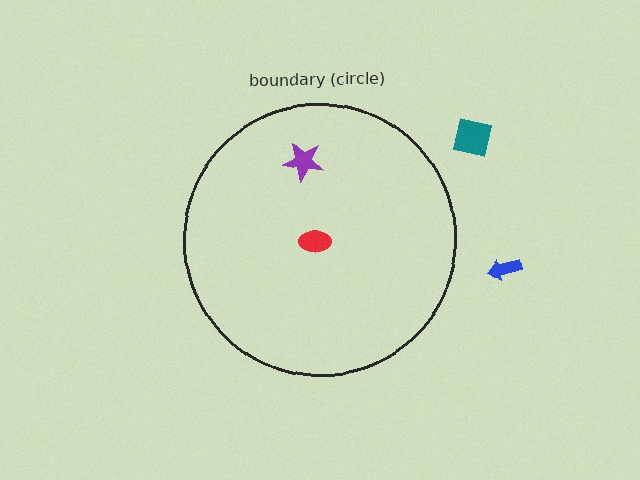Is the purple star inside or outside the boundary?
Inside.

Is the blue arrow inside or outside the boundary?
Outside.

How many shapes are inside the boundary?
2 inside, 2 outside.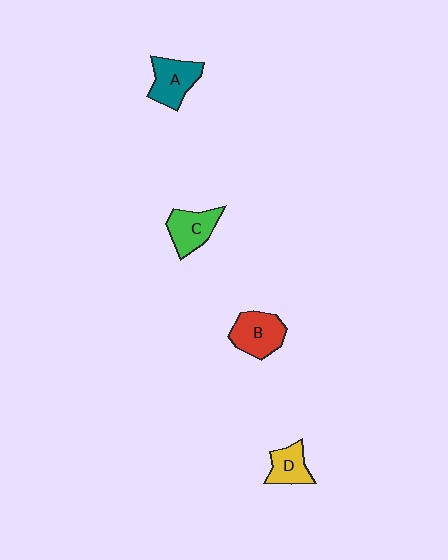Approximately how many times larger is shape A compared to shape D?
Approximately 1.3 times.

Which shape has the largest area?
Shape B (red).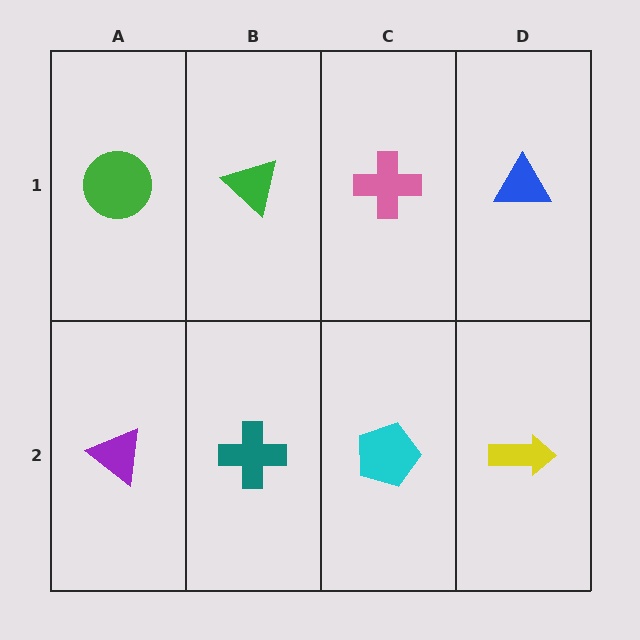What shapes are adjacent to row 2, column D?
A blue triangle (row 1, column D), a cyan pentagon (row 2, column C).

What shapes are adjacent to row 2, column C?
A pink cross (row 1, column C), a teal cross (row 2, column B), a yellow arrow (row 2, column D).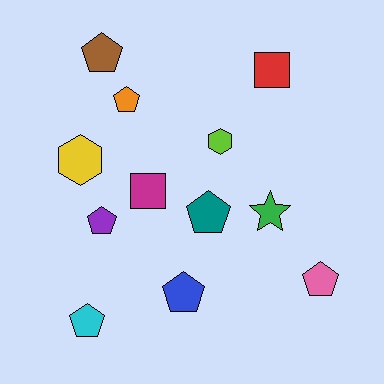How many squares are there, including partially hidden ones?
There are 2 squares.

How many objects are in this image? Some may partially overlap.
There are 12 objects.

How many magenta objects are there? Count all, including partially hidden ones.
There is 1 magenta object.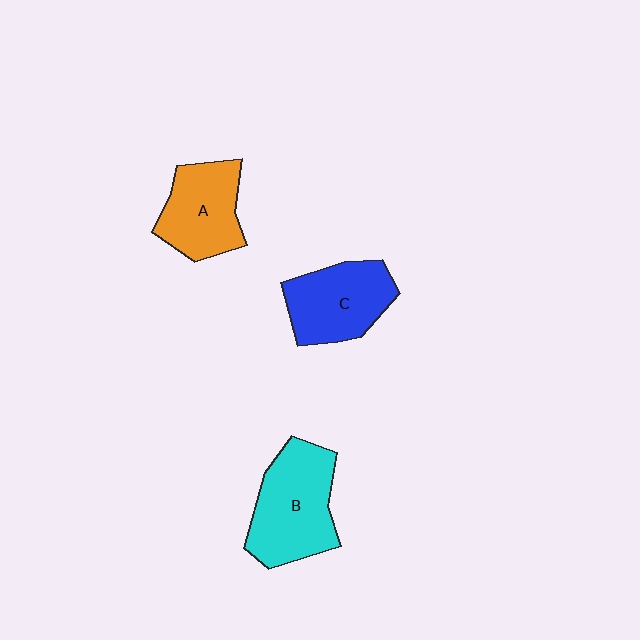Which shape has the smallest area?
Shape A (orange).